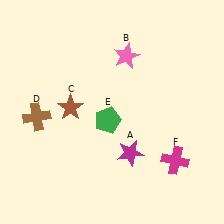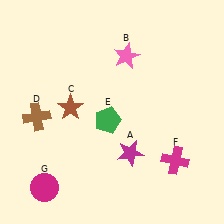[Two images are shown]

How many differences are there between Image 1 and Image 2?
There is 1 difference between the two images.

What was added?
A magenta circle (G) was added in Image 2.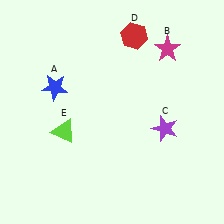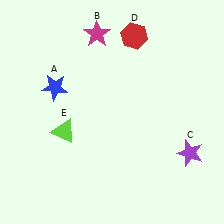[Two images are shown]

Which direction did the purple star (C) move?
The purple star (C) moved right.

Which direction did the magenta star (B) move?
The magenta star (B) moved left.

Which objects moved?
The objects that moved are: the magenta star (B), the purple star (C).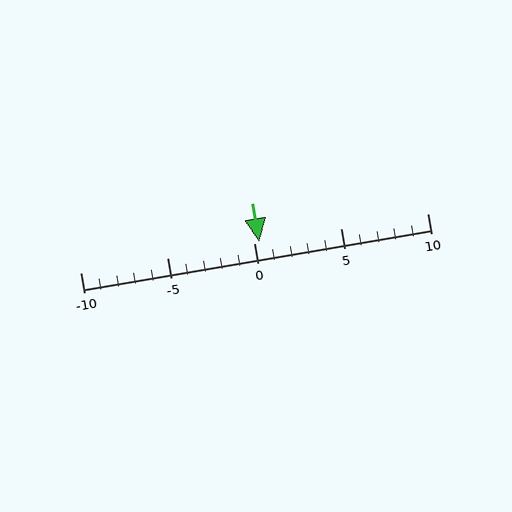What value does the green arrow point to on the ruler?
The green arrow points to approximately 0.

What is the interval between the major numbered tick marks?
The major tick marks are spaced 5 units apart.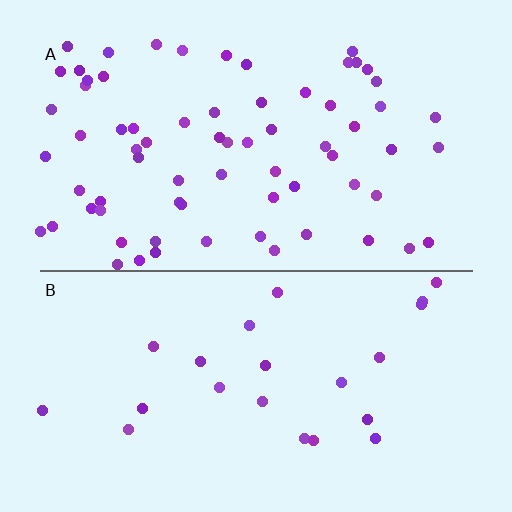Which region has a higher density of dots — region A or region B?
A (the top).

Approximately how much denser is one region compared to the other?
Approximately 3.1× — region A over region B.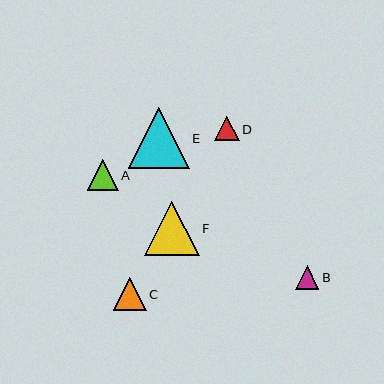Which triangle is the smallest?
Triangle B is the smallest with a size of approximately 24 pixels.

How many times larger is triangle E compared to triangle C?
Triangle E is approximately 1.8 times the size of triangle C.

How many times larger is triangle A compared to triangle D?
Triangle A is approximately 1.3 times the size of triangle D.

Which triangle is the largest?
Triangle E is the largest with a size of approximately 60 pixels.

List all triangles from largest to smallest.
From largest to smallest: E, F, C, A, D, B.